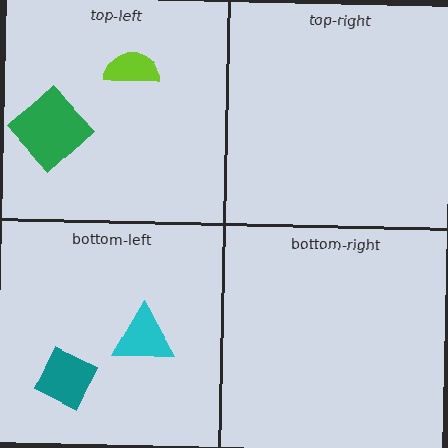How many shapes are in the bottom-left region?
2.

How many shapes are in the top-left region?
2.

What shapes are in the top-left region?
The green diamond, the lime semicircle.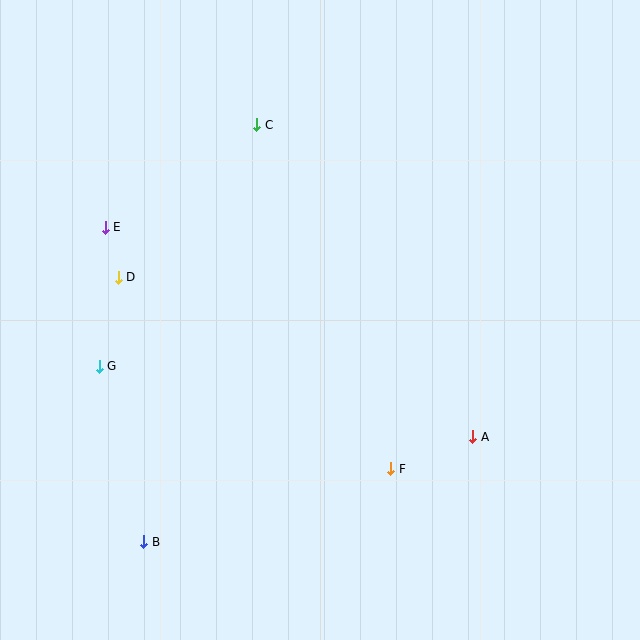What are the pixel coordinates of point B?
Point B is at (144, 542).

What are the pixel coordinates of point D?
Point D is at (118, 277).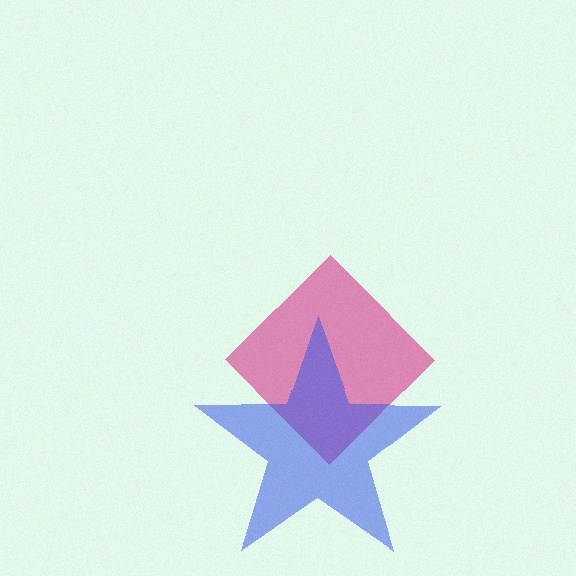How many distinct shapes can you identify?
There are 2 distinct shapes: a magenta diamond, a blue star.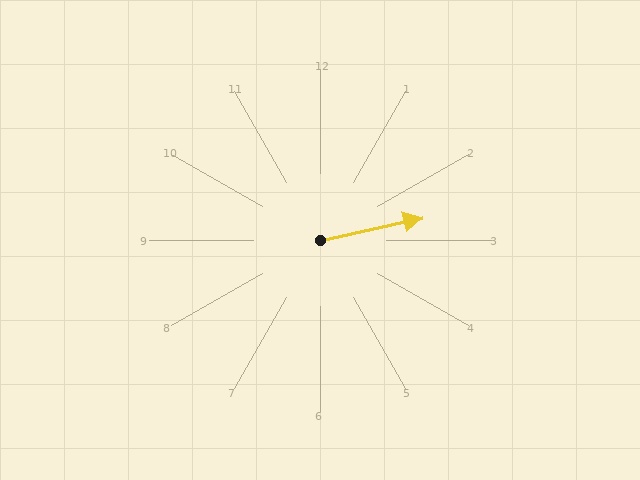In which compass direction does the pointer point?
East.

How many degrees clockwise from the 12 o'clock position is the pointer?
Approximately 78 degrees.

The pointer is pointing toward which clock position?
Roughly 3 o'clock.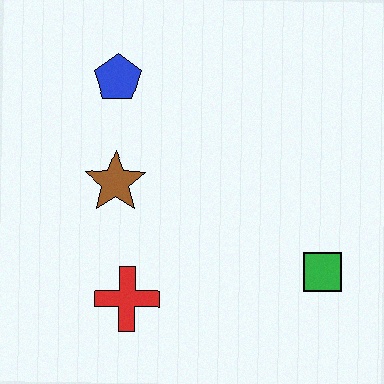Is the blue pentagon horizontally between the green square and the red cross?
No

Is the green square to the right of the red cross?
Yes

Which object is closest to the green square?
The red cross is closest to the green square.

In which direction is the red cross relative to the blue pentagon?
The red cross is below the blue pentagon.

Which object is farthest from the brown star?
The green square is farthest from the brown star.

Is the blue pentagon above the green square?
Yes